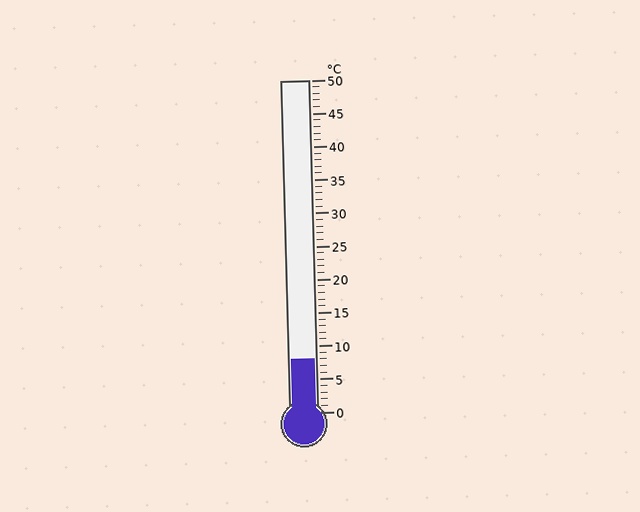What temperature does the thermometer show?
The thermometer shows approximately 8°C.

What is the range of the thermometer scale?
The thermometer scale ranges from 0°C to 50°C.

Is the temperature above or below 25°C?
The temperature is below 25°C.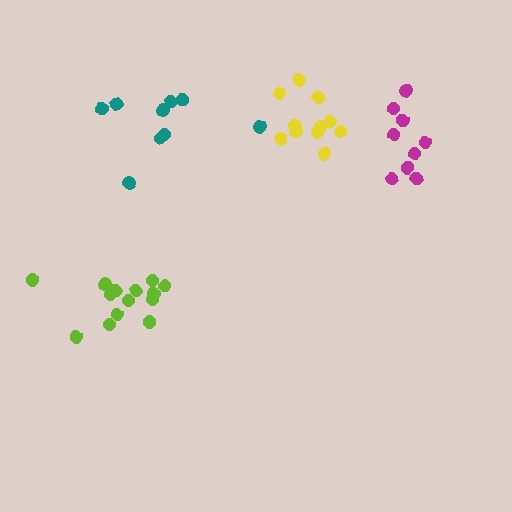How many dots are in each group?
Group 1: 14 dots, Group 2: 9 dots, Group 3: 11 dots, Group 4: 9 dots (43 total).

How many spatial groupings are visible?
There are 4 spatial groupings.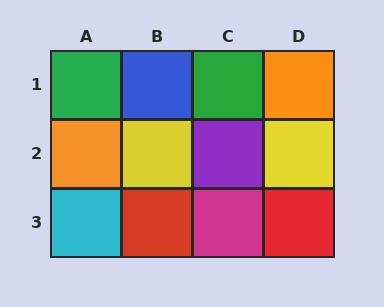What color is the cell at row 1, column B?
Blue.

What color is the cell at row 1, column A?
Green.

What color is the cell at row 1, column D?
Orange.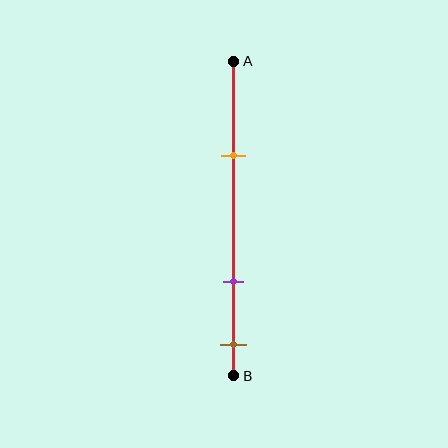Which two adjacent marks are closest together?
The purple and brown marks are the closest adjacent pair.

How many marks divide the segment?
There are 3 marks dividing the segment.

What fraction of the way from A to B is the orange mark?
The orange mark is approximately 30% (0.3) of the way from A to B.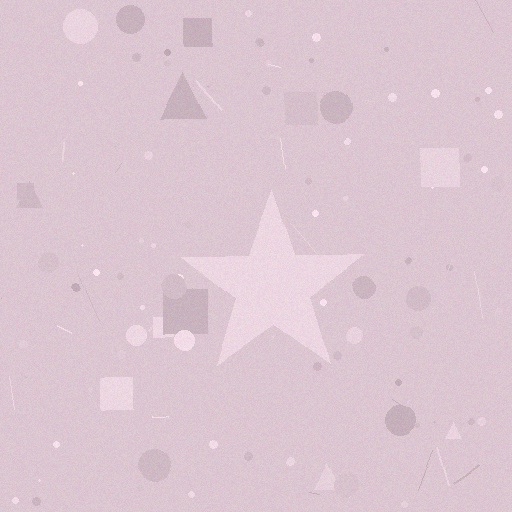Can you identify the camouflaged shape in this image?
The camouflaged shape is a star.